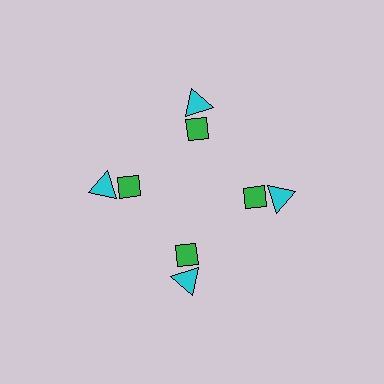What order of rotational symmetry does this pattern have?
This pattern has 4-fold rotational symmetry.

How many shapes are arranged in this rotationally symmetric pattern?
There are 8 shapes, arranged in 4 groups of 2.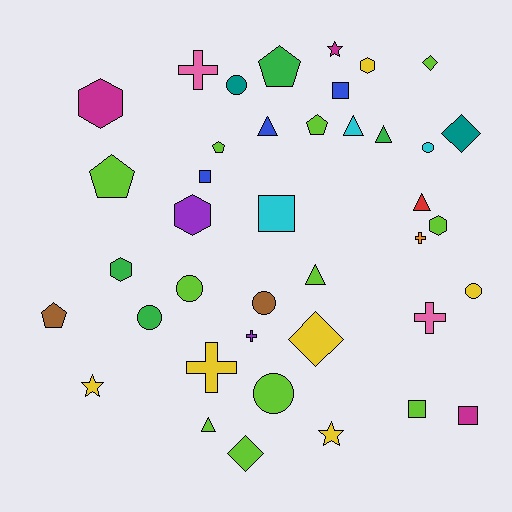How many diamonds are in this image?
There are 4 diamonds.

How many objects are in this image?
There are 40 objects.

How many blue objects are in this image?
There are 3 blue objects.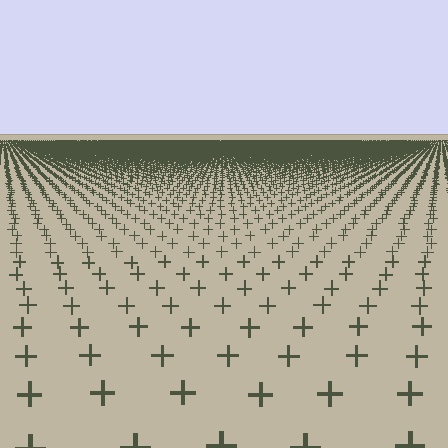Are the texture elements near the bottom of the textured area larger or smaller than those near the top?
Larger. Near the bottom, elements are closer to the viewer and appear at a bigger on-screen size.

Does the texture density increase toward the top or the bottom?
Density increases toward the top.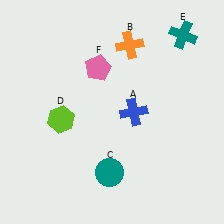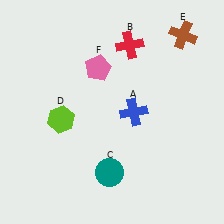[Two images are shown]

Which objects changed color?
B changed from orange to red. E changed from teal to brown.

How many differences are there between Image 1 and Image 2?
There are 2 differences between the two images.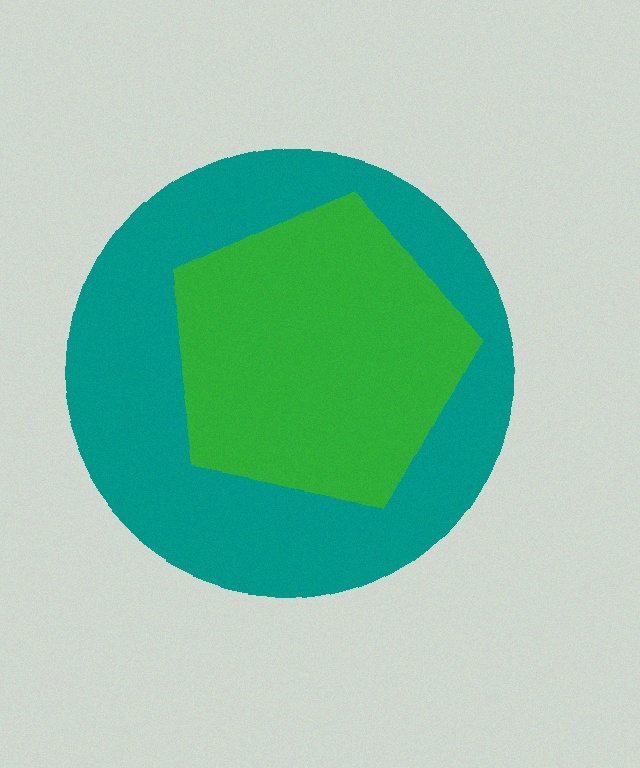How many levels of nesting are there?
2.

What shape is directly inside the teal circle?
The green pentagon.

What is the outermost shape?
The teal circle.